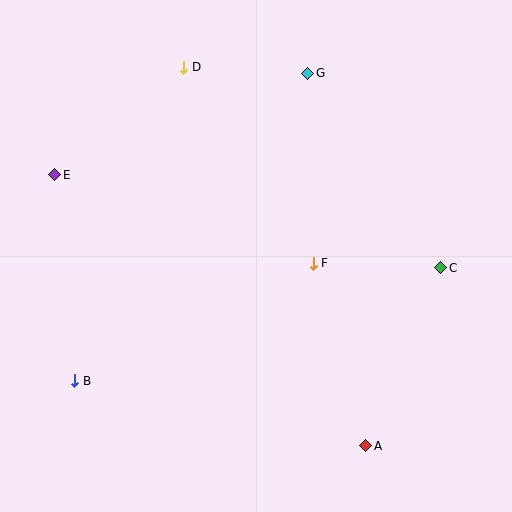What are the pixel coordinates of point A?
Point A is at (366, 446).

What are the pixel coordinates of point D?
Point D is at (184, 67).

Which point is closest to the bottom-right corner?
Point A is closest to the bottom-right corner.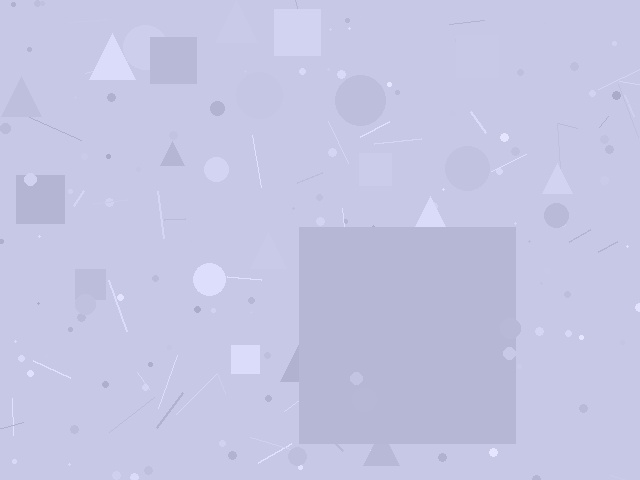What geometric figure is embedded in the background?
A square is embedded in the background.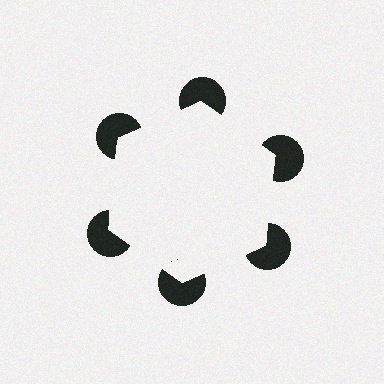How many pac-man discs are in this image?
There are 6 — one at each vertex of the illusory hexagon.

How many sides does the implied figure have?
6 sides.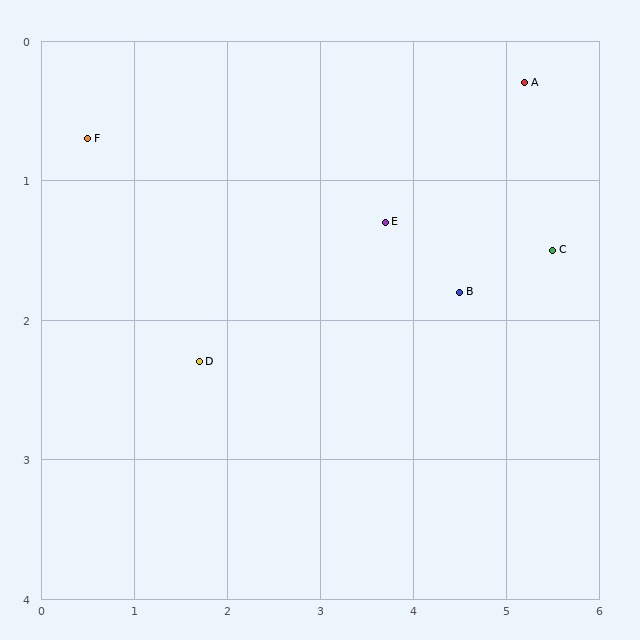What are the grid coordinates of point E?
Point E is at approximately (3.7, 1.3).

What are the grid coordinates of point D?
Point D is at approximately (1.7, 2.3).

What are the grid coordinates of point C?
Point C is at approximately (5.5, 1.5).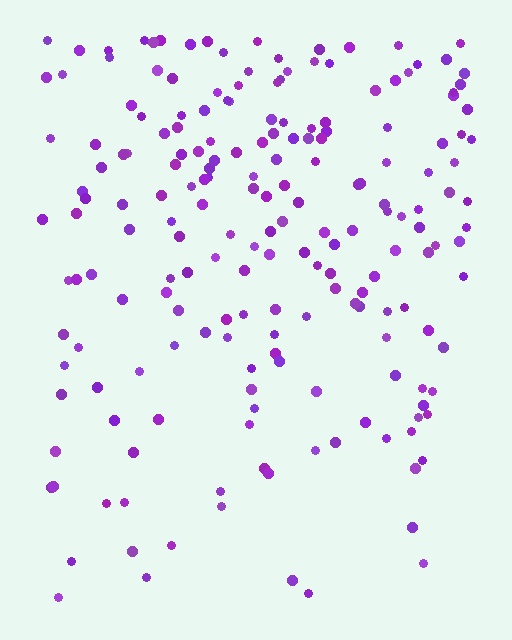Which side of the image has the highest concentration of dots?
The top.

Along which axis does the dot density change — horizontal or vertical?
Vertical.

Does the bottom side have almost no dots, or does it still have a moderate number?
Still a moderate number, just noticeably fewer than the top.